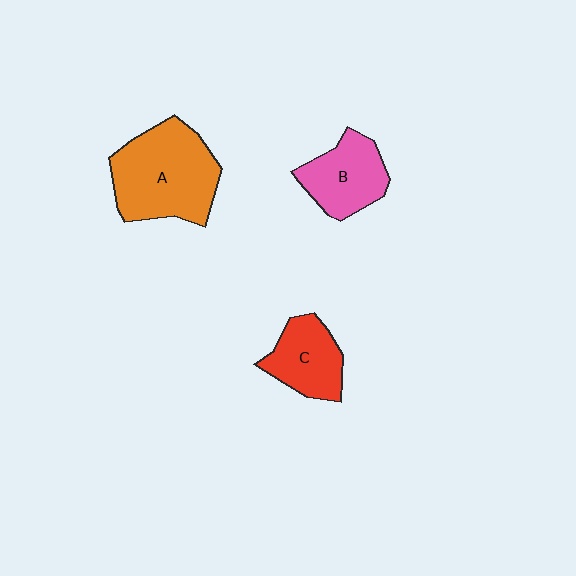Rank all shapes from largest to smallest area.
From largest to smallest: A (orange), B (pink), C (red).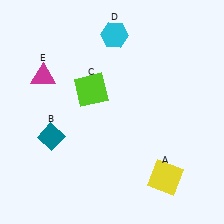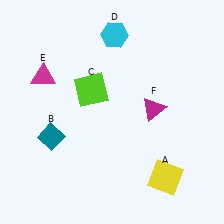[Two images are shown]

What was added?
A magenta triangle (F) was added in Image 2.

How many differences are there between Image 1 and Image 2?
There is 1 difference between the two images.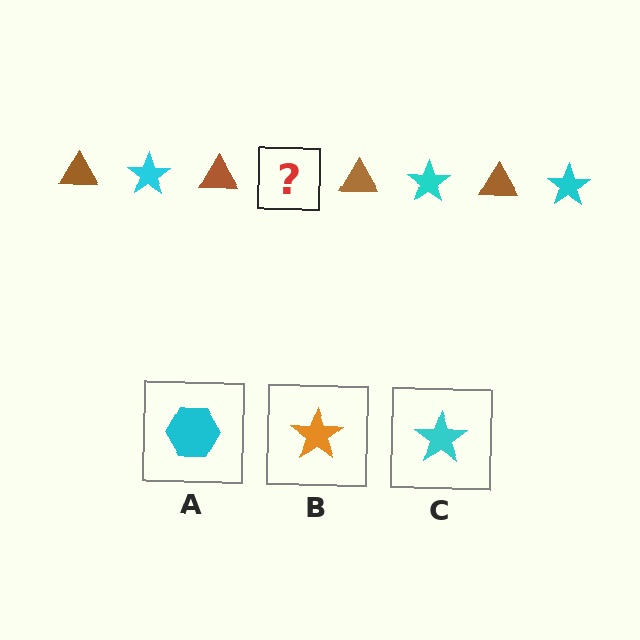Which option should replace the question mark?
Option C.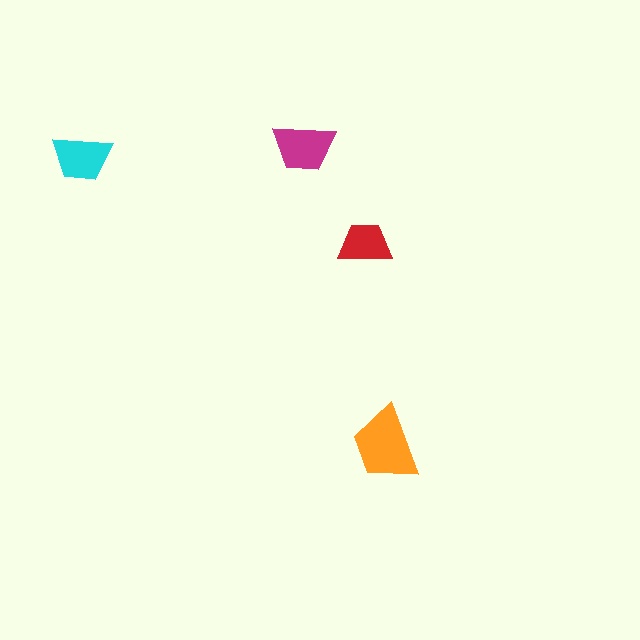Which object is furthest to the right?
The orange trapezoid is rightmost.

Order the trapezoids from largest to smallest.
the orange one, the magenta one, the cyan one, the red one.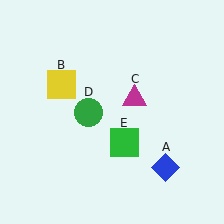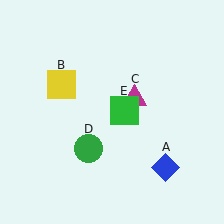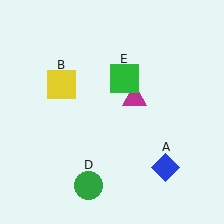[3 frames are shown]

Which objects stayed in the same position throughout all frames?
Blue diamond (object A) and yellow square (object B) and magenta triangle (object C) remained stationary.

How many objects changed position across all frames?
2 objects changed position: green circle (object D), green square (object E).